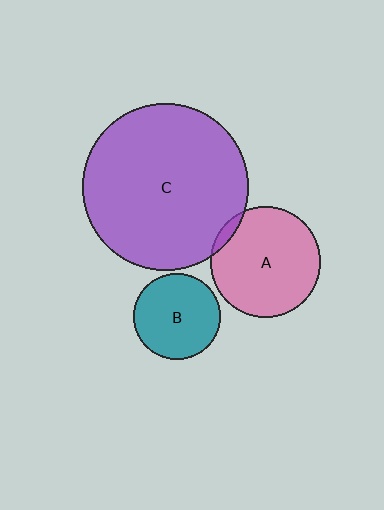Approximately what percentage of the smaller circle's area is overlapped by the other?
Approximately 5%.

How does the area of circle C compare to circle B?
Approximately 3.7 times.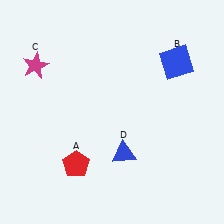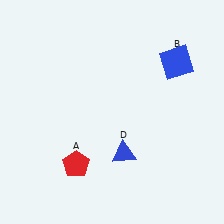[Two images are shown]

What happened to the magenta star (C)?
The magenta star (C) was removed in Image 2. It was in the top-left area of Image 1.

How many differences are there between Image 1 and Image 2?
There is 1 difference between the two images.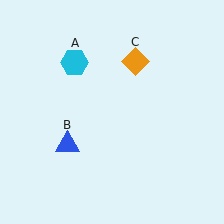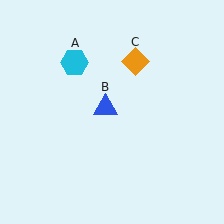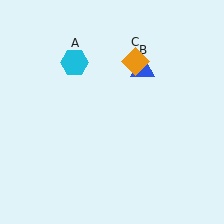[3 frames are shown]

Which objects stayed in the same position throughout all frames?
Cyan hexagon (object A) and orange diamond (object C) remained stationary.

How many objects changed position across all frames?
1 object changed position: blue triangle (object B).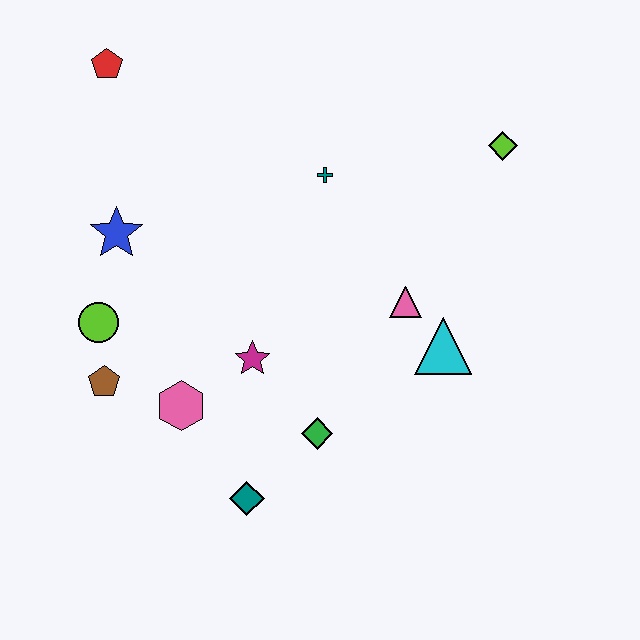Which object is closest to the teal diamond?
The green diamond is closest to the teal diamond.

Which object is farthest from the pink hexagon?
The lime diamond is farthest from the pink hexagon.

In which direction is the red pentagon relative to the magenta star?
The red pentagon is above the magenta star.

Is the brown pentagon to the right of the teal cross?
No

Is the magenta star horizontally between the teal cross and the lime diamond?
No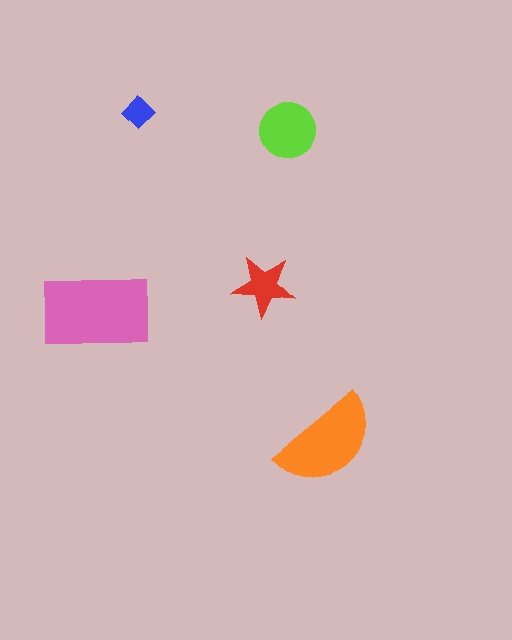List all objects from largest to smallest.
The pink rectangle, the orange semicircle, the lime circle, the red star, the blue diamond.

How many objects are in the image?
There are 5 objects in the image.